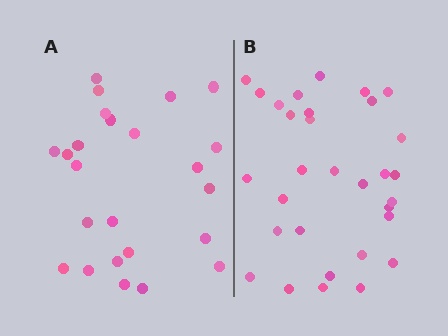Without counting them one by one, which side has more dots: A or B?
Region B (the right region) has more dots.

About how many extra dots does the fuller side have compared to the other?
Region B has roughly 8 or so more dots than region A.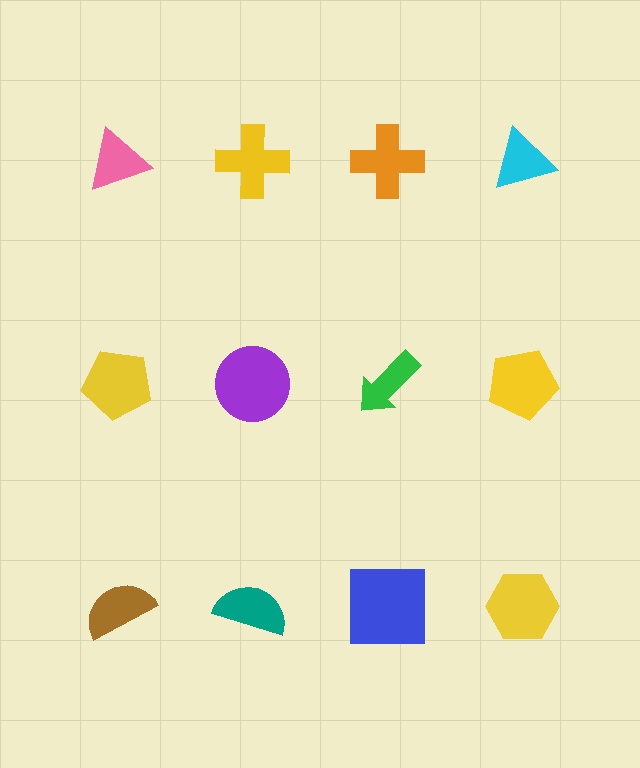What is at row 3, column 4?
A yellow hexagon.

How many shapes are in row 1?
4 shapes.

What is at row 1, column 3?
An orange cross.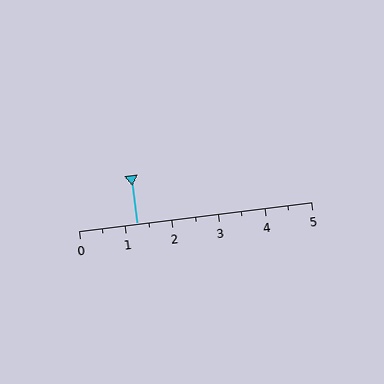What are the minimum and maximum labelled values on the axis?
The axis runs from 0 to 5.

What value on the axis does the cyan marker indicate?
The marker indicates approximately 1.2.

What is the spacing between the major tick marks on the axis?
The major ticks are spaced 1 apart.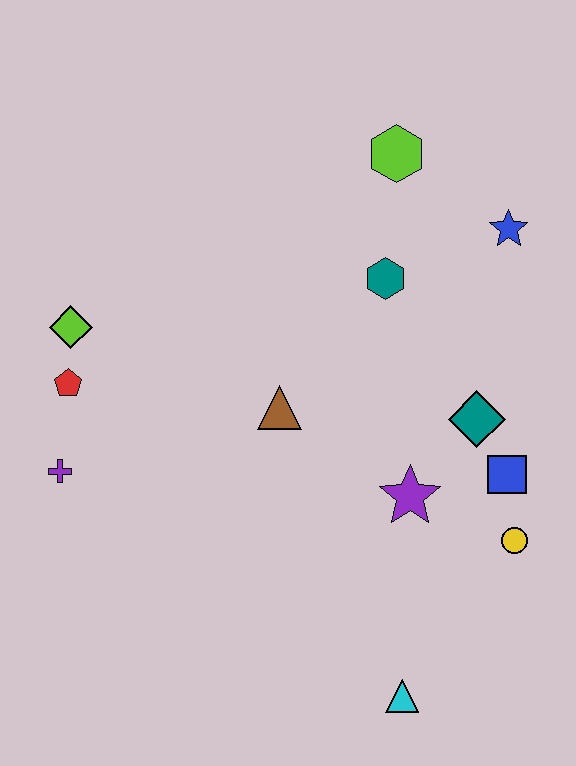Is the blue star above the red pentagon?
Yes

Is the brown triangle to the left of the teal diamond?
Yes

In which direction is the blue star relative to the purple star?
The blue star is above the purple star.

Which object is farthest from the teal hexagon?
The cyan triangle is farthest from the teal hexagon.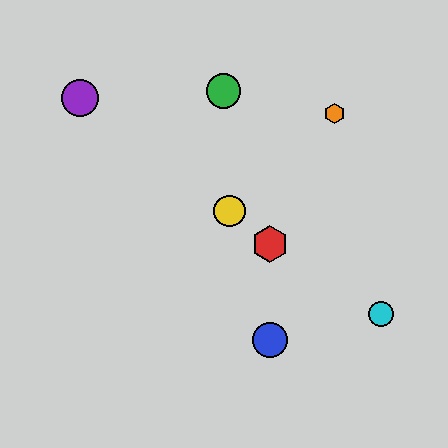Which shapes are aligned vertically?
The red hexagon, the blue circle are aligned vertically.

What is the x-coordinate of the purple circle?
The purple circle is at x≈80.